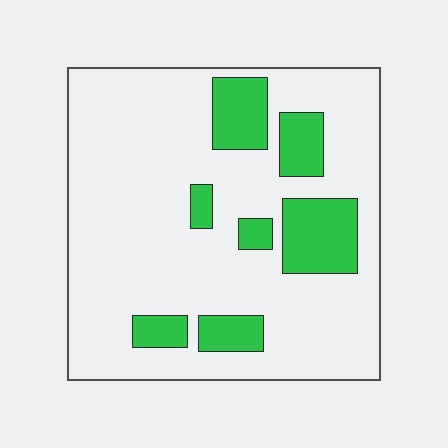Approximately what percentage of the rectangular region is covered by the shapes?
Approximately 20%.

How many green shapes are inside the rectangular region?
7.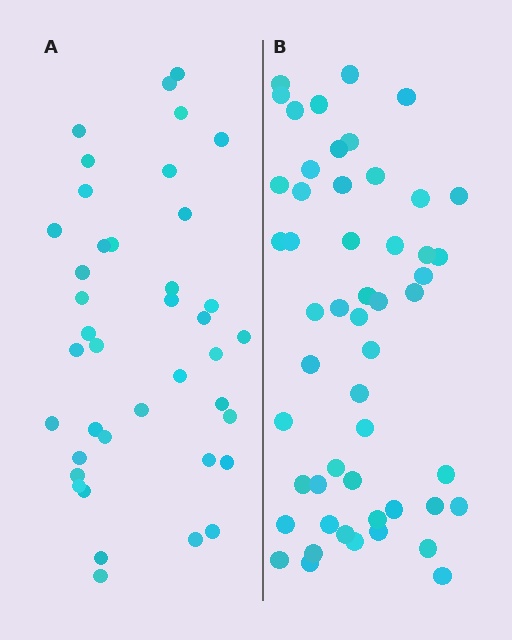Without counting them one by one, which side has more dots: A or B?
Region B (the right region) has more dots.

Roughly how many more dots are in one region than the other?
Region B has roughly 12 or so more dots than region A.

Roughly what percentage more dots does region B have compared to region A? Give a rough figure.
About 30% more.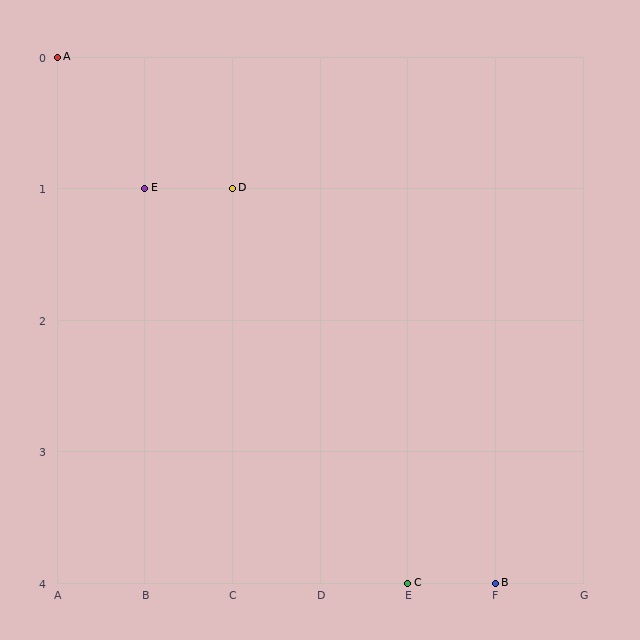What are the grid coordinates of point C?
Point C is at grid coordinates (E, 4).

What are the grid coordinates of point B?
Point B is at grid coordinates (F, 4).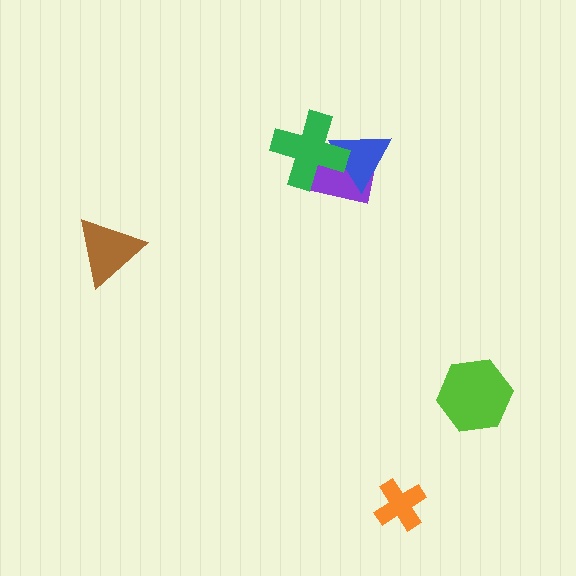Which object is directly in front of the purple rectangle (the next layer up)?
The blue triangle is directly in front of the purple rectangle.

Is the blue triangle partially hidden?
Yes, it is partially covered by another shape.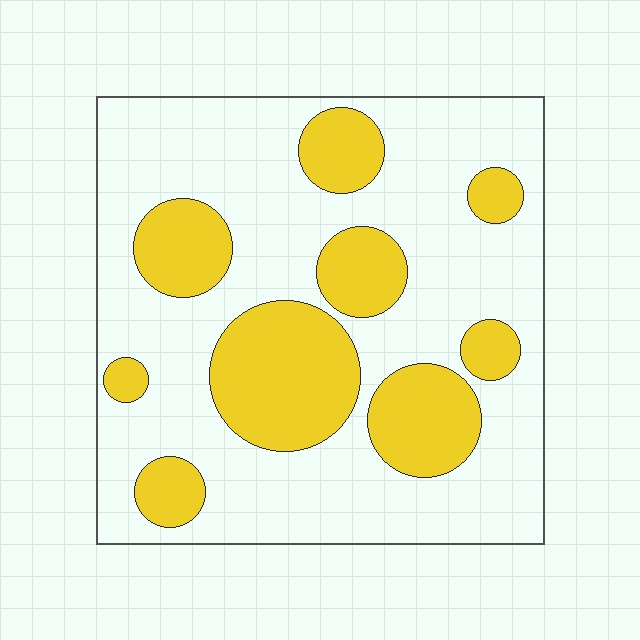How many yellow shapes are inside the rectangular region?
9.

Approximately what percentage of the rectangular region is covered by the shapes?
Approximately 30%.